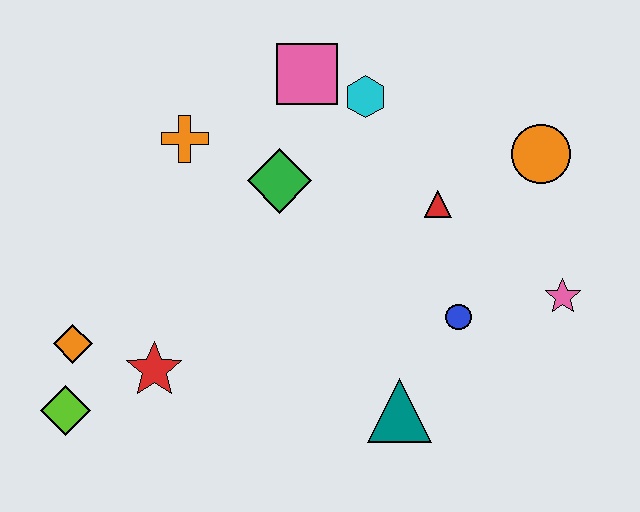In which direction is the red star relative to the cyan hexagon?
The red star is below the cyan hexagon.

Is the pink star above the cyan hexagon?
No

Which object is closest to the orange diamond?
The lime diamond is closest to the orange diamond.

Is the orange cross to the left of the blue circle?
Yes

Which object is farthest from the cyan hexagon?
The lime diamond is farthest from the cyan hexagon.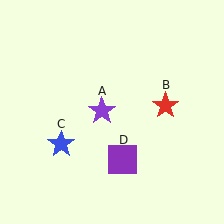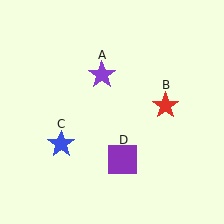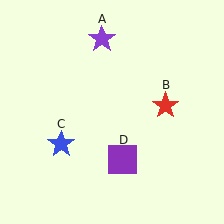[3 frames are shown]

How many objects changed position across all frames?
1 object changed position: purple star (object A).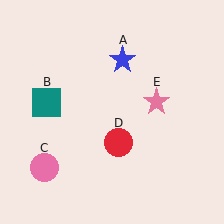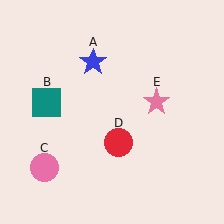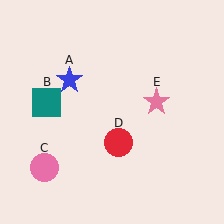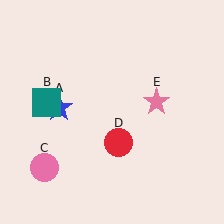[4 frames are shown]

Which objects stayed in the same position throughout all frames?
Teal square (object B) and pink circle (object C) and red circle (object D) and pink star (object E) remained stationary.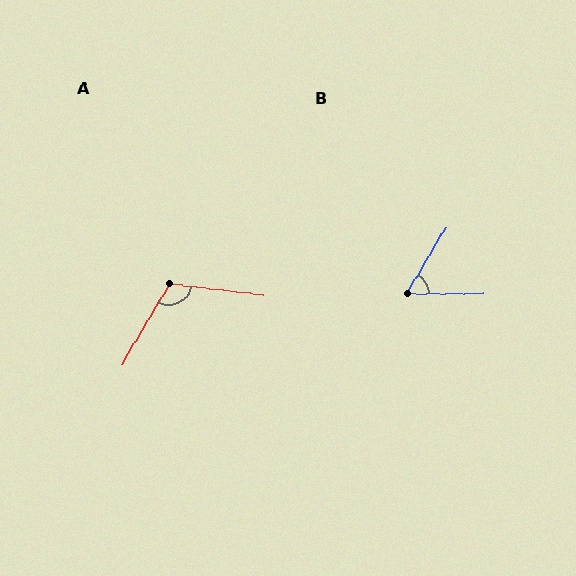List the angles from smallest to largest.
B (59°), A (113°).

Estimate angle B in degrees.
Approximately 59 degrees.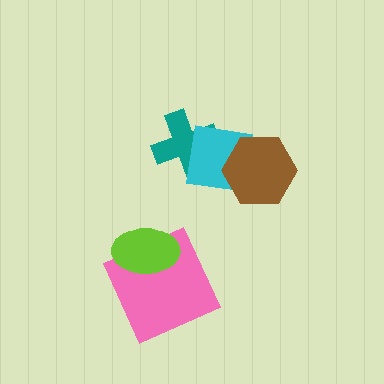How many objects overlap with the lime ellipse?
1 object overlaps with the lime ellipse.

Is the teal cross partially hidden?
Yes, it is partially covered by another shape.